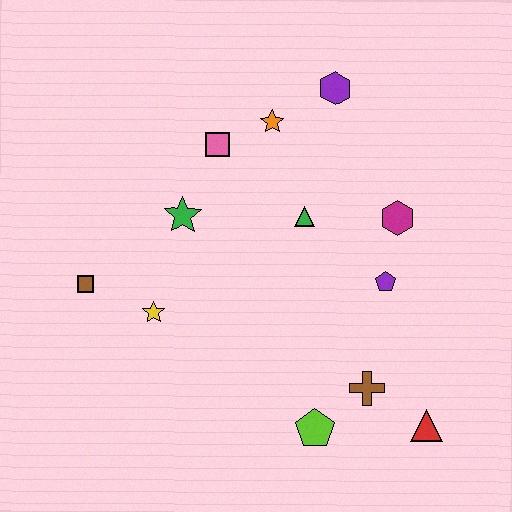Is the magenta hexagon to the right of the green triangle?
Yes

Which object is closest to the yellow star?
The brown square is closest to the yellow star.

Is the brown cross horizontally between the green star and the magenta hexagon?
Yes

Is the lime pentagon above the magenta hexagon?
No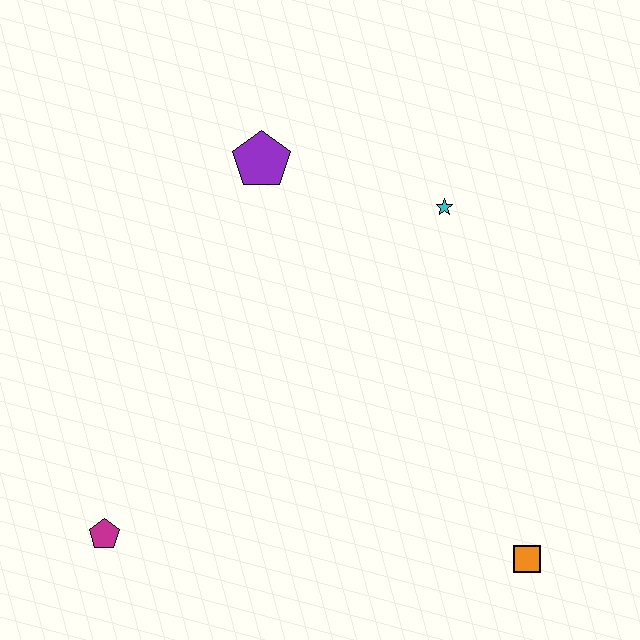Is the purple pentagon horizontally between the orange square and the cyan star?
No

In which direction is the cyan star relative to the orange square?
The cyan star is above the orange square.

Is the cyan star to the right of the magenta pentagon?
Yes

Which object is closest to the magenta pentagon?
The purple pentagon is closest to the magenta pentagon.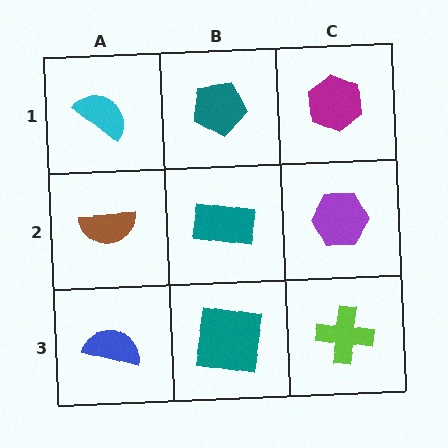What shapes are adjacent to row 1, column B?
A teal rectangle (row 2, column B), a cyan semicircle (row 1, column A), a magenta hexagon (row 1, column C).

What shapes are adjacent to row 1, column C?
A purple hexagon (row 2, column C), a teal pentagon (row 1, column B).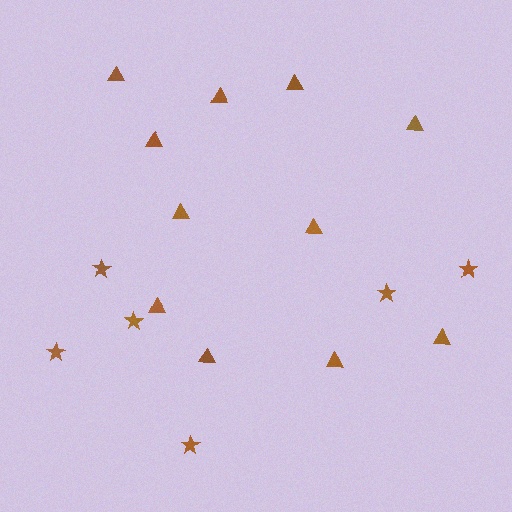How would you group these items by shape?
There are 2 groups: one group of triangles (11) and one group of stars (6).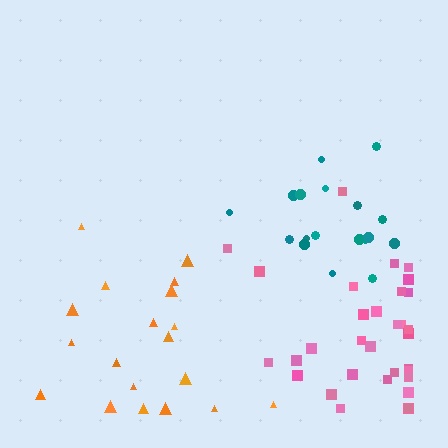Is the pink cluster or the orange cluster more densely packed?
Pink.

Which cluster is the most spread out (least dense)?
Orange.